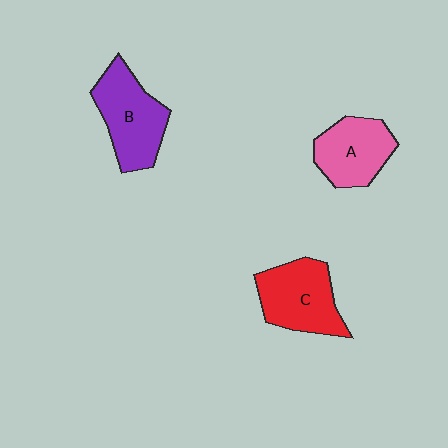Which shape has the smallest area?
Shape A (pink).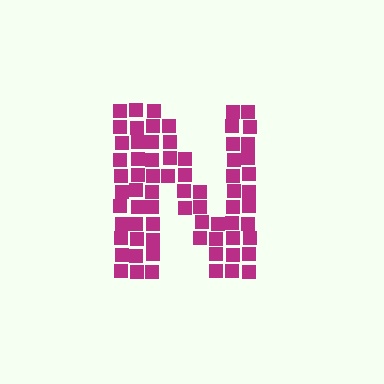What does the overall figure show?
The overall figure shows the letter N.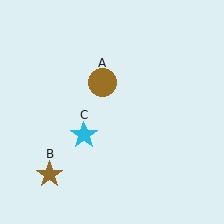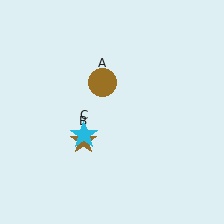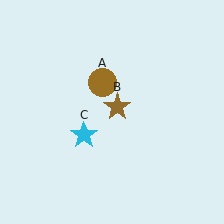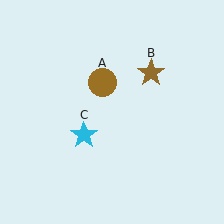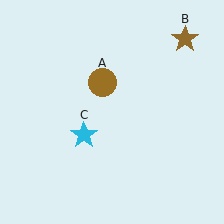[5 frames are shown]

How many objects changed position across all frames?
1 object changed position: brown star (object B).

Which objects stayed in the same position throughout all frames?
Brown circle (object A) and cyan star (object C) remained stationary.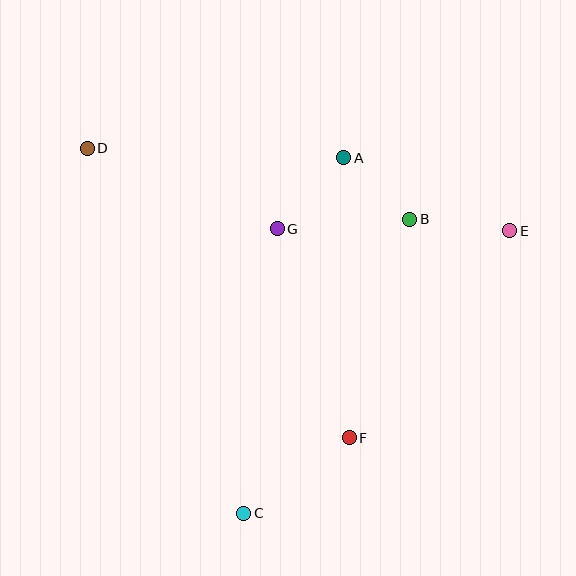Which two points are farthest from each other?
Points D and E are farthest from each other.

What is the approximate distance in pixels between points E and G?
The distance between E and G is approximately 233 pixels.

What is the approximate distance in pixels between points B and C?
The distance between B and C is approximately 338 pixels.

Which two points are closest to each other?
Points A and B are closest to each other.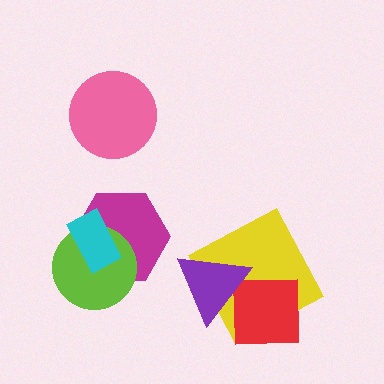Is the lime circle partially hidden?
Yes, it is partially covered by another shape.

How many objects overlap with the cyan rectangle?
2 objects overlap with the cyan rectangle.